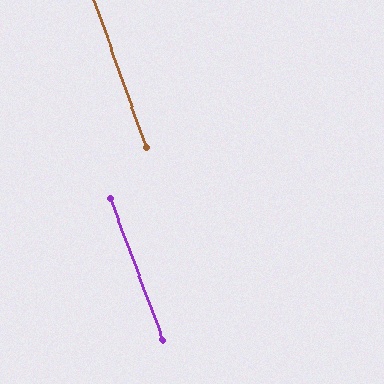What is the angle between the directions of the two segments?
Approximately 1 degree.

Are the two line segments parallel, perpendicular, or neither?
Parallel — their directions differ by only 0.9°.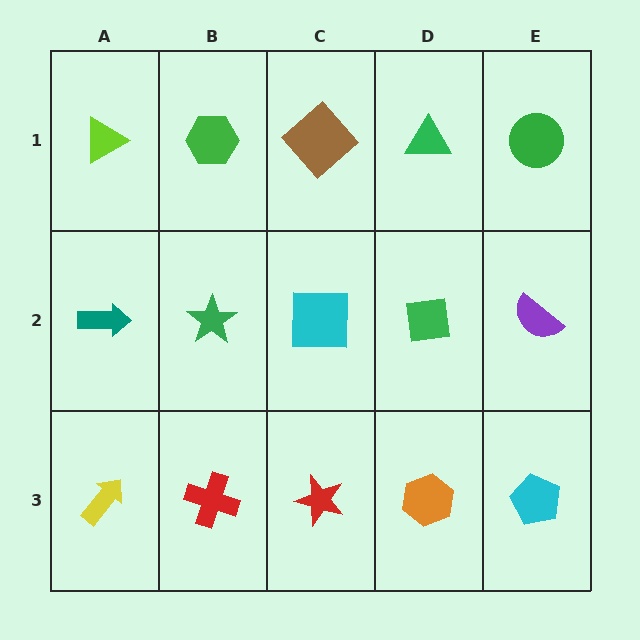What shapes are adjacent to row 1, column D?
A green square (row 2, column D), a brown diamond (row 1, column C), a green circle (row 1, column E).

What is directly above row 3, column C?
A cyan square.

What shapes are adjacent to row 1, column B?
A green star (row 2, column B), a lime triangle (row 1, column A), a brown diamond (row 1, column C).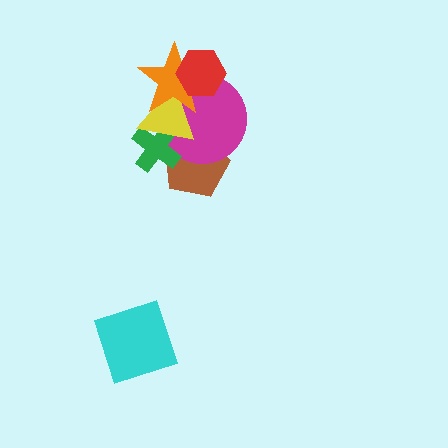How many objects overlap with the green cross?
3 objects overlap with the green cross.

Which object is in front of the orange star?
The red hexagon is in front of the orange star.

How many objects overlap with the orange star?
3 objects overlap with the orange star.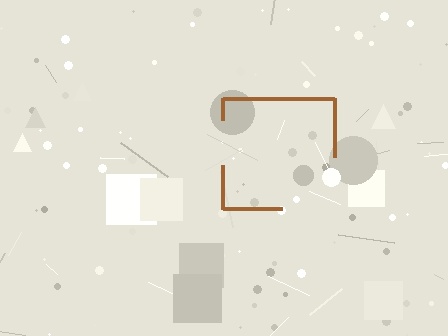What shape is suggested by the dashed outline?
The dashed outline suggests a square.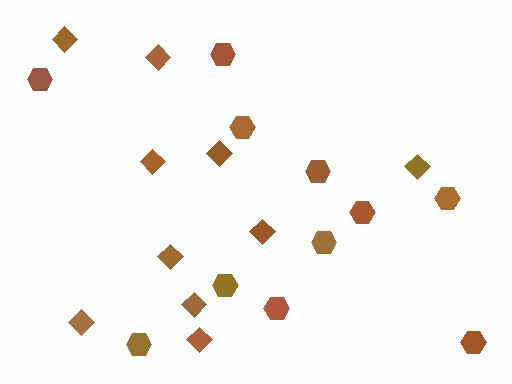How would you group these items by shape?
There are 2 groups: one group of diamonds (10) and one group of hexagons (11).